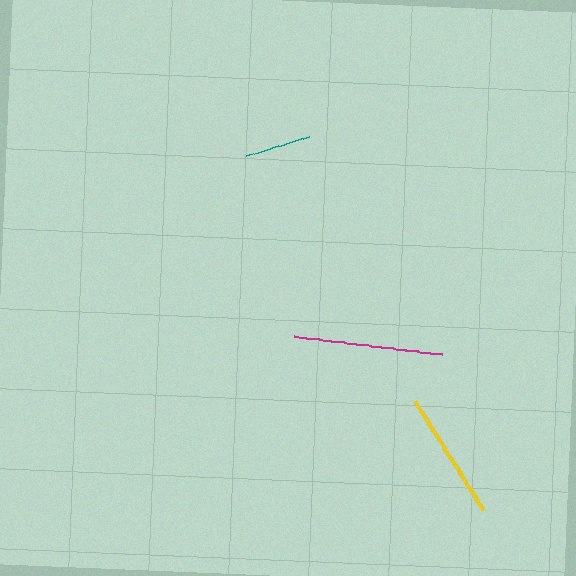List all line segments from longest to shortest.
From longest to shortest: magenta, yellow, teal.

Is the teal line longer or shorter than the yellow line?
The yellow line is longer than the teal line.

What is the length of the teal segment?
The teal segment is approximately 66 pixels long.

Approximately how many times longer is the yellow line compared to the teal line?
The yellow line is approximately 2.0 times the length of the teal line.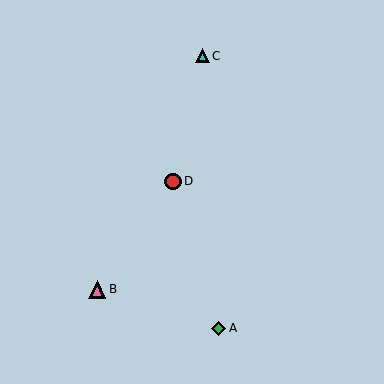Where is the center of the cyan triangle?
The center of the cyan triangle is at (203, 56).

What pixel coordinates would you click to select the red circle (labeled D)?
Click at (173, 181) to select the red circle D.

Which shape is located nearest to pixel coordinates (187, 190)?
The red circle (labeled D) at (173, 181) is nearest to that location.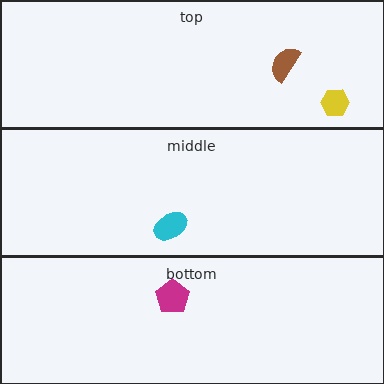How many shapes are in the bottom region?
1.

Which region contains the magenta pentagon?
The bottom region.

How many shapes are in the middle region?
1.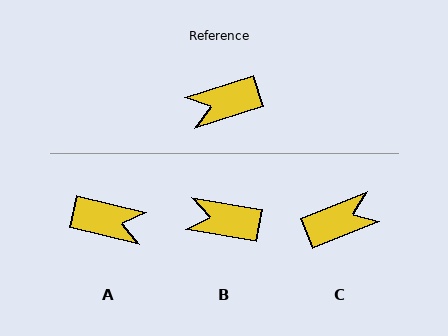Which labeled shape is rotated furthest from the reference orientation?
C, about 177 degrees away.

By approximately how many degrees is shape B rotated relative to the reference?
Approximately 28 degrees clockwise.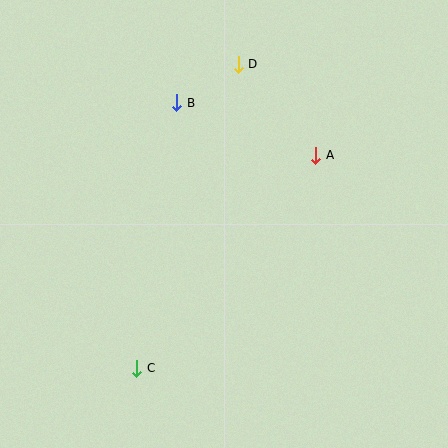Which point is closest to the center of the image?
Point A at (316, 155) is closest to the center.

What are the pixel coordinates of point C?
Point C is at (137, 368).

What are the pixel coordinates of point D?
Point D is at (238, 64).